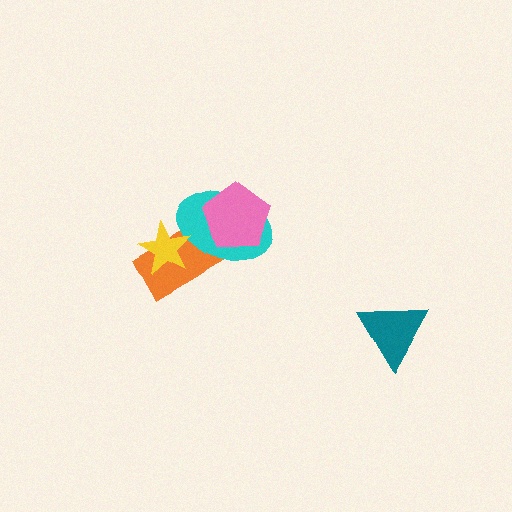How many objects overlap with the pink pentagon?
1 object overlaps with the pink pentagon.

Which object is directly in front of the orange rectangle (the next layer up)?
The cyan ellipse is directly in front of the orange rectangle.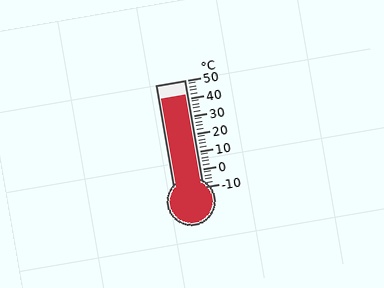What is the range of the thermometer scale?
The thermometer scale ranges from -10°C to 50°C.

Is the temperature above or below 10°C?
The temperature is above 10°C.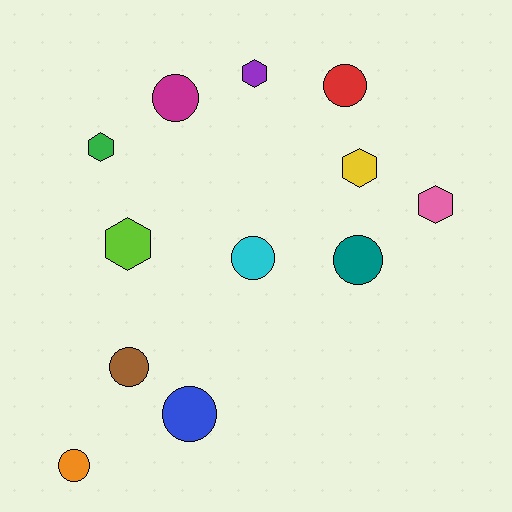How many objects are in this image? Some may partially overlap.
There are 12 objects.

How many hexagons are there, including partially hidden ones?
There are 5 hexagons.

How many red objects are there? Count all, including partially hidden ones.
There is 1 red object.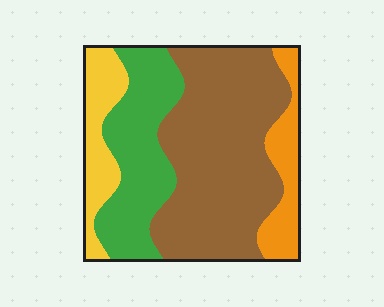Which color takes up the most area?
Brown, at roughly 50%.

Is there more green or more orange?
Green.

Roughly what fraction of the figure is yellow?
Yellow takes up about one eighth (1/8) of the figure.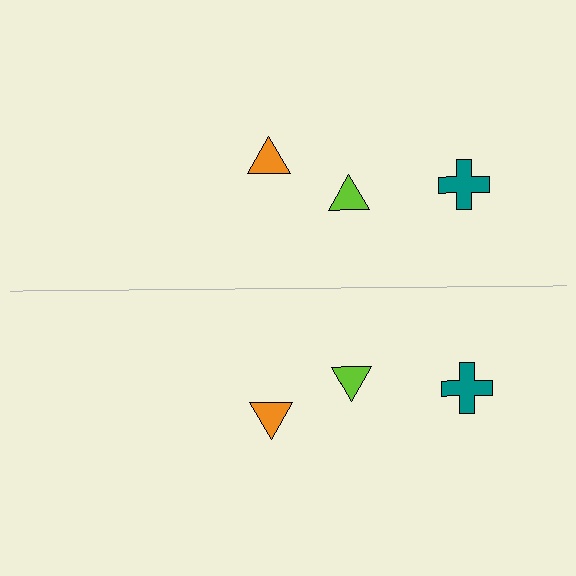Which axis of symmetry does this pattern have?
The pattern has a horizontal axis of symmetry running through the center of the image.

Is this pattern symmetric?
Yes, this pattern has bilateral (reflection) symmetry.